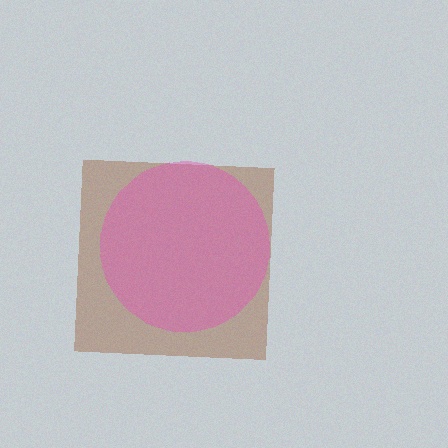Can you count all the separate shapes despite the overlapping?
Yes, there are 2 separate shapes.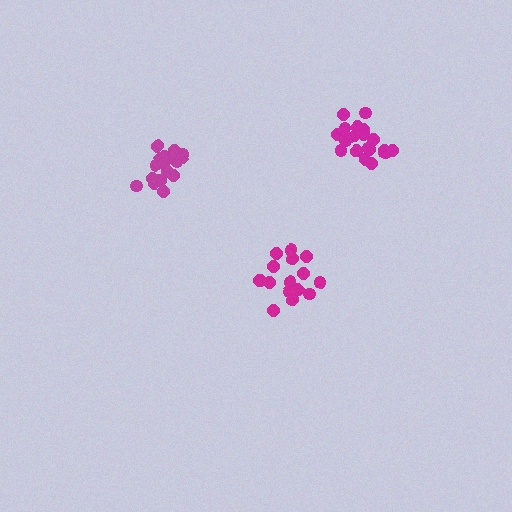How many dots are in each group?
Group 1: 16 dots, Group 2: 20 dots, Group 3: 17 dots (53 total).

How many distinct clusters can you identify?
There are 3 distinct clusters.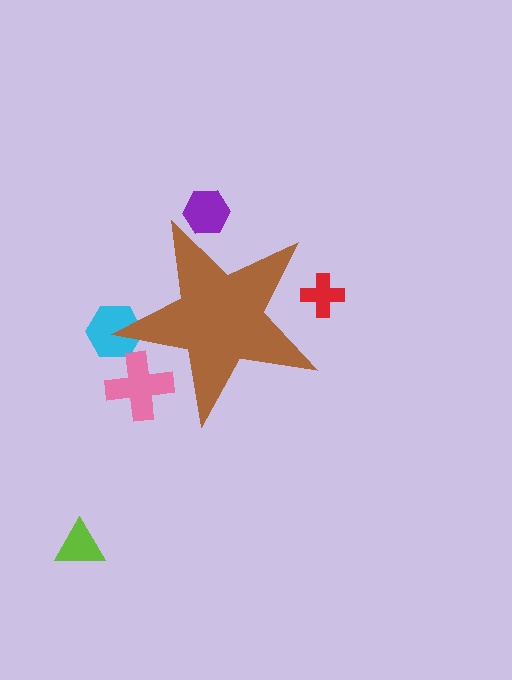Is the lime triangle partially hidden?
No, the lime triangle is fully visible.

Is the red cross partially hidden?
Yes, the red cross is partially hidden behind the brown star.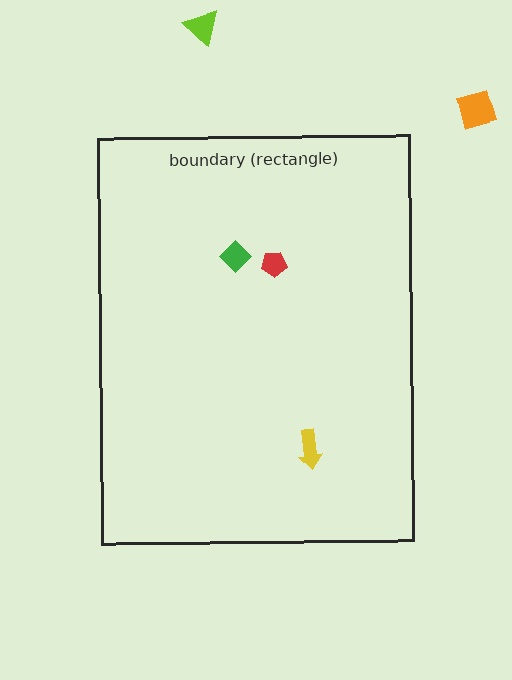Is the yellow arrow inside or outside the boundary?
Inside.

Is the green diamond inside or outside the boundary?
Inside.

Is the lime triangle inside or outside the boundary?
Outside.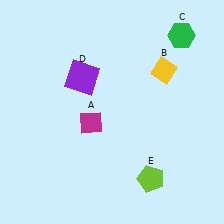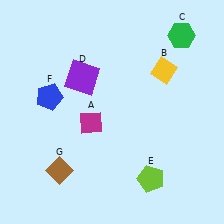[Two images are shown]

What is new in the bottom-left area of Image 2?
A brown diamond (G) was added in the bottom-left area of Image 2.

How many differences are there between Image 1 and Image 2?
There are 2 differences between the two images.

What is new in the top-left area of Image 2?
A blue pentagon (F) was added in the top-left area of Image 2.